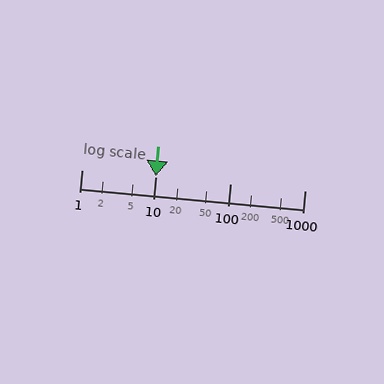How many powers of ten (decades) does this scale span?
The scale spans 3 decades, from 1 to 1000.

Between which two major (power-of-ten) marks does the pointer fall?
The pointer is between 1 and 10.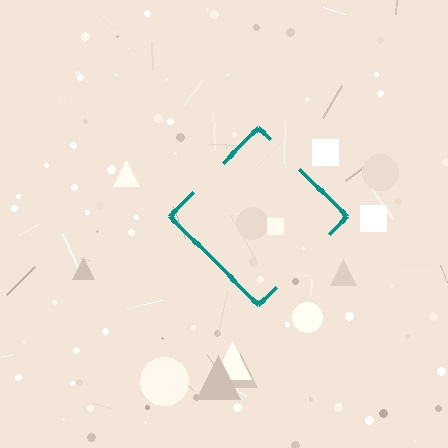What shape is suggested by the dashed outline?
The dashed outline suggests a diamond.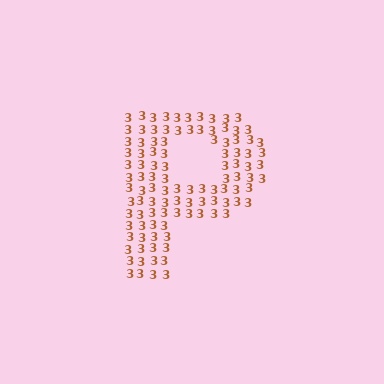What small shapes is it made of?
It is made of small digit 3's.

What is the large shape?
The large shape is the letter P.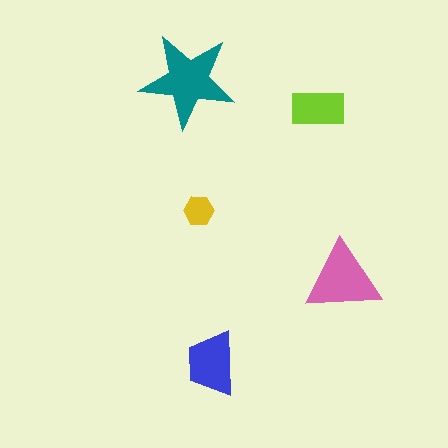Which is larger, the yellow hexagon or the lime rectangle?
The lime rectangle.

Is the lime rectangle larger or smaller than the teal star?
Smaller.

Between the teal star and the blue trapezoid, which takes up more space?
The teal star.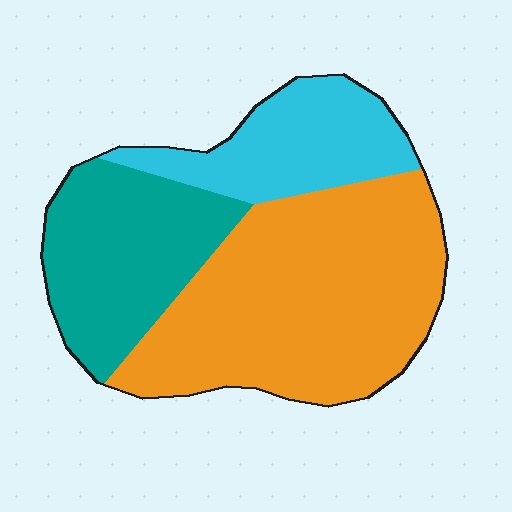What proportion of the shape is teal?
Teal takes up about one quarter (1/4) of the shape.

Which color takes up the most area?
Orange, at roughly 50%.